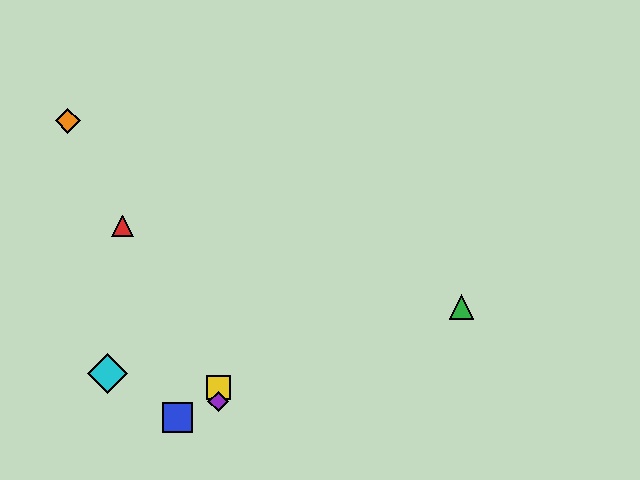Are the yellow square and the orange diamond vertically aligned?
No, the yellow square is at x≈218 and the orange diamond is at x≈68.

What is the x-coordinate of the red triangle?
The red triangle is at x≈123.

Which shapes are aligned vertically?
The yellow square, the purple diamond are aligned vertically.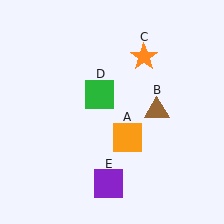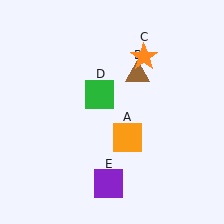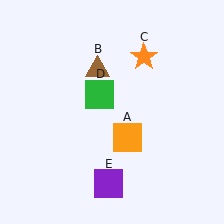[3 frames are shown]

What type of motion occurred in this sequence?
The brown triangle (object B) rotated counterclockwise around the center of the scene.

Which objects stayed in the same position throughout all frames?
Orange square (object A) and orange star (object C) and green square (object D) and purple square (object E) remained stationary.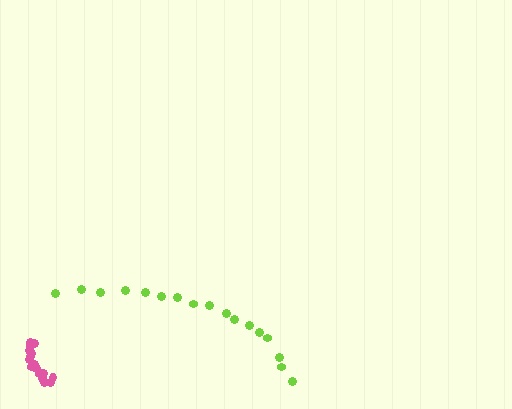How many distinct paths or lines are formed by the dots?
There are 2 distinct paths.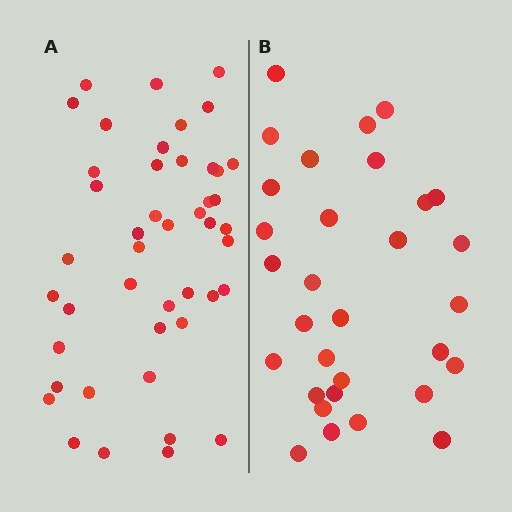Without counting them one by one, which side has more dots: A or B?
Region A (the left region) has more dots.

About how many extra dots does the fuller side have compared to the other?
Region A has approximately 15 more dots than region B.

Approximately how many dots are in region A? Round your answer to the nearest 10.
About 40 dots. (The exact count is 45, which rounds to 40.)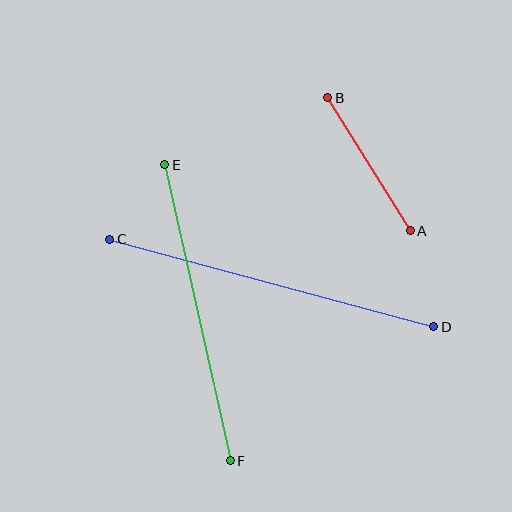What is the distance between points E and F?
The distance is approximately 303 pixels.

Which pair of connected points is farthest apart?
Points C and D are farthest apart.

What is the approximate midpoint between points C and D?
The midpoint is at approximately (272, 283) pixels.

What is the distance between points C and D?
The distance is approximately 335 pixels.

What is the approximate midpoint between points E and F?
The midpoint is at approximately (197, 313) pixels.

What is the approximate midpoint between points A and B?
The midpoint is at approximately (369, 164) pixels.